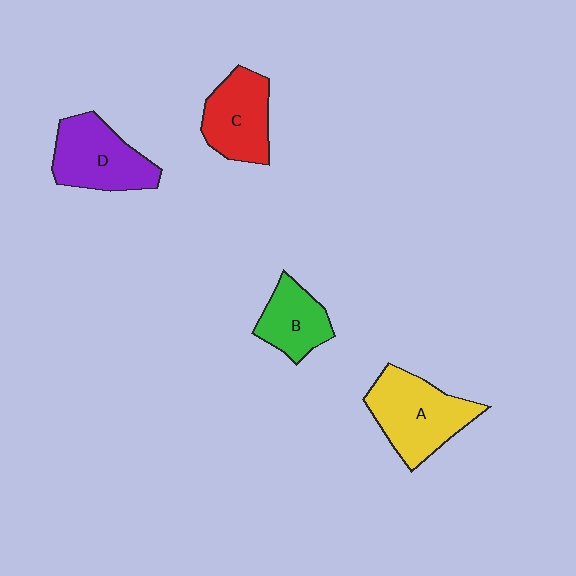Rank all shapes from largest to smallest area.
From largest to smallest: A (yellow), D (purple), C (red), B (green).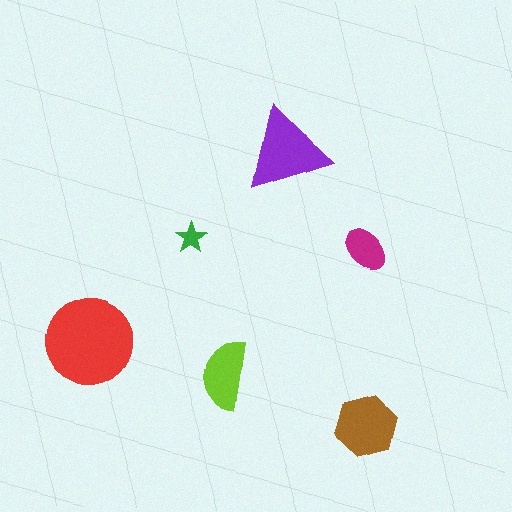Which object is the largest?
The red circle.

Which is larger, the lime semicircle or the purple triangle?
The purple triangle.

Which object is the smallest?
The green star.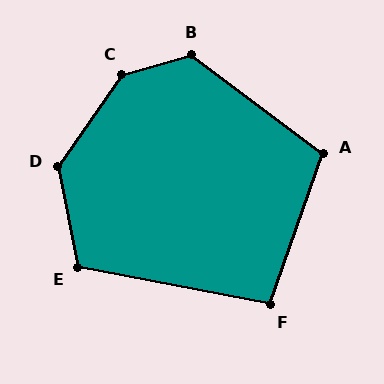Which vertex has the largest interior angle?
C, at approximately 141 degrees.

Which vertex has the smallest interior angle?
F, at approximately 99 degrees.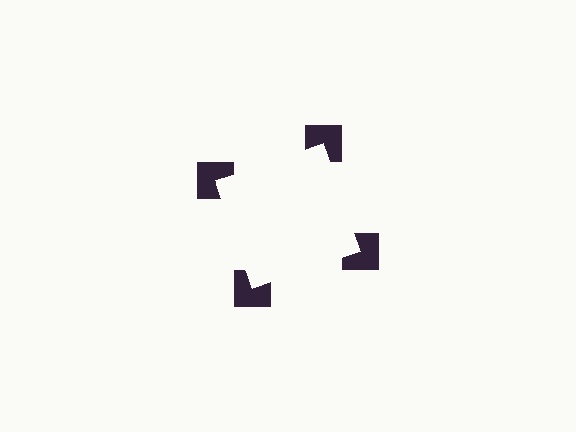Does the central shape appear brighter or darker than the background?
It typically appears slightly brighter than the background, even though no actual brightness change is drawn.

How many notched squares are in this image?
There are 4 — one at each vertex of the illusory square.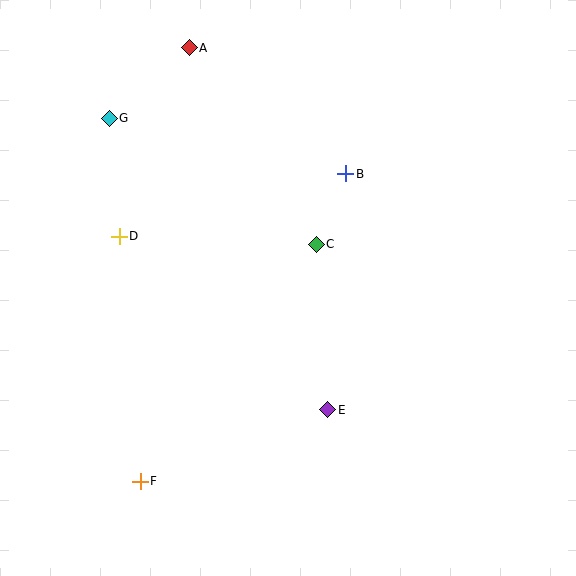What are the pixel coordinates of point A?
Point A is at (189, 48).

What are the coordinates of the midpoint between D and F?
The midpoint between D and F is at (130, 359).